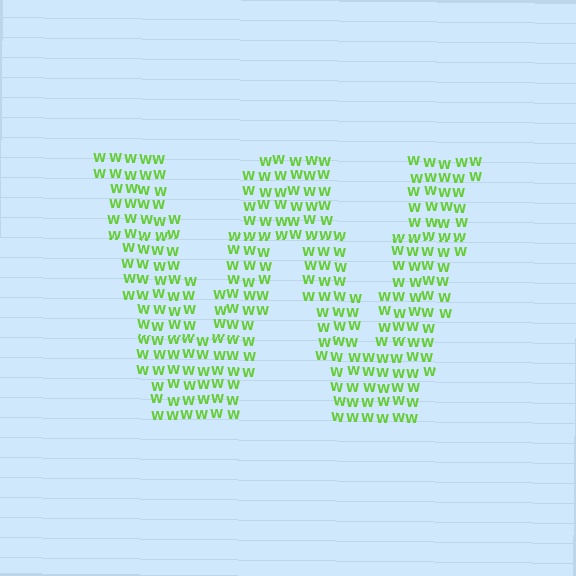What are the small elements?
The small elements are letter W's.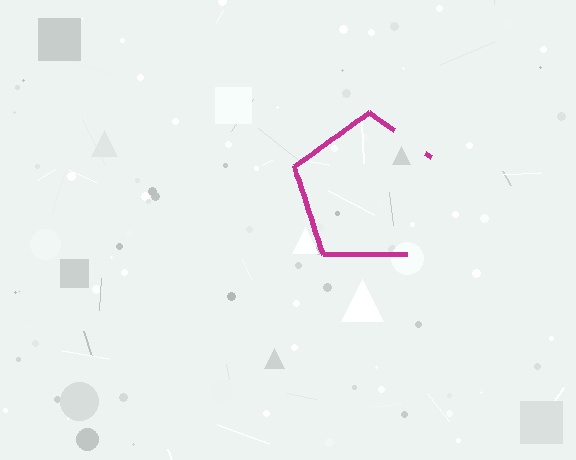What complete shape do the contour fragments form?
The contour fragments form a pentagon.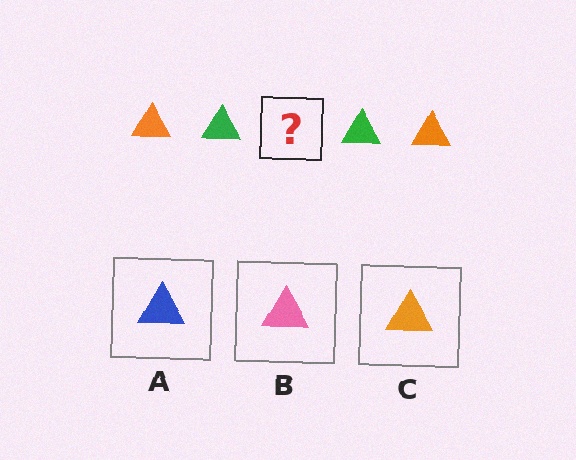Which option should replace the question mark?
Option C.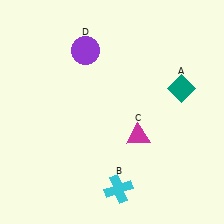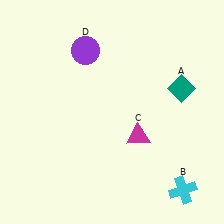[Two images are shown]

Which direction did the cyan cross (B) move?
The cyan cross (B) moved right.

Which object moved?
The cyan cross (B) moved right.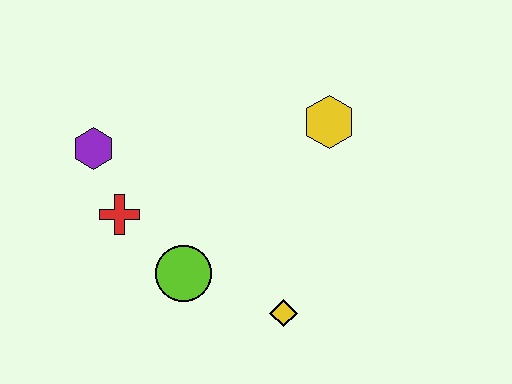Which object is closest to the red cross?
The purple hexagon is closest to the red cross.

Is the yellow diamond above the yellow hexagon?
No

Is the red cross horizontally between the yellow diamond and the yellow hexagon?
No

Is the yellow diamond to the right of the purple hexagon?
Yes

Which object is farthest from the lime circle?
The yellow hexagon is farthest from the lime circle.